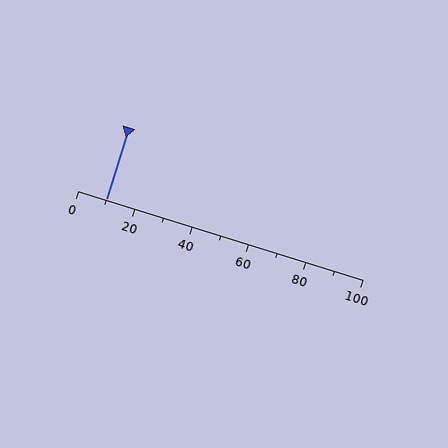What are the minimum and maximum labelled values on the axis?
The axis runs from 0 to 100.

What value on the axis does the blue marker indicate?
The marker indicates approximately 10.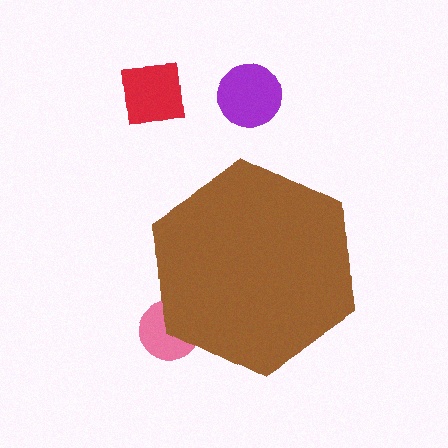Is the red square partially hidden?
No, the red square is fully visible.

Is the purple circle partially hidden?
No, the purple circle is fully visible.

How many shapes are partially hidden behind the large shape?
1 shape is partially hidden.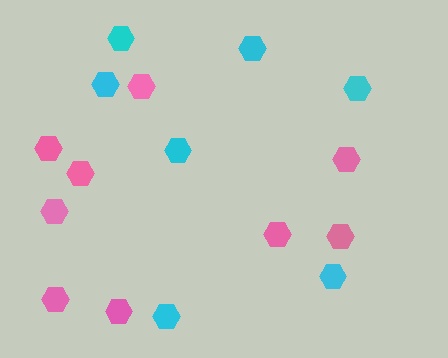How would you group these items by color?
There are 2 groups: one group of pink hexagons (9) and one group of cyan hexagons (7).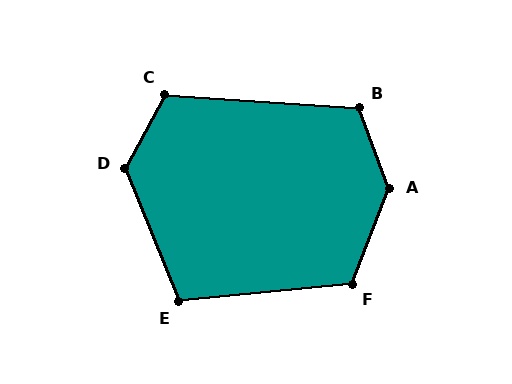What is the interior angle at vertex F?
Approximately 117 degrees (obtuse).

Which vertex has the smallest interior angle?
E, at approximately 107 degrees.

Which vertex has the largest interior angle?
A, at approximately 138 degrees.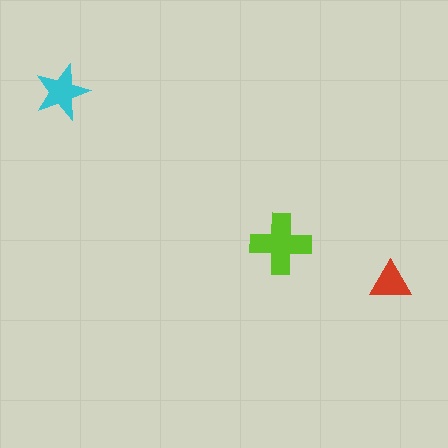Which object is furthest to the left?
The cyan star is leftmost.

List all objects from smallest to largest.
The red triangle, the cyan star, the lime cross.